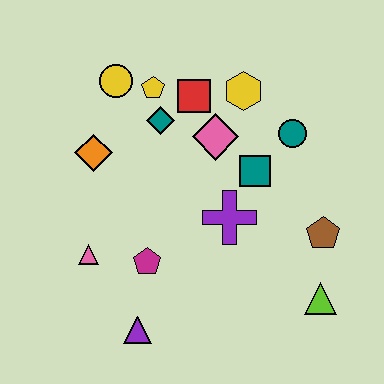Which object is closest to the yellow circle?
The yellow pentagon is closest to the yellow circle.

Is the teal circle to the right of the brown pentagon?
No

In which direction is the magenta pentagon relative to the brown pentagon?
The magenta pentagon is to the left of the brown pentagon.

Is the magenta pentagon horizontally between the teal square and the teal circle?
No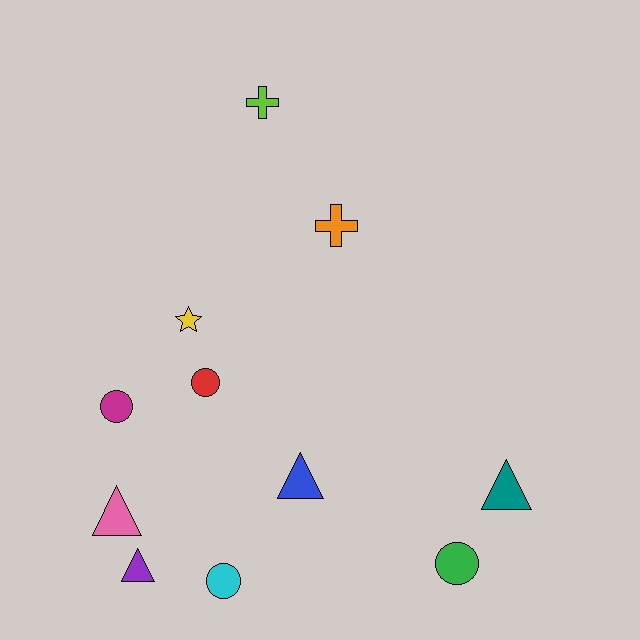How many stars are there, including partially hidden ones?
There is 1 star.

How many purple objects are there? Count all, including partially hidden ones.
There is 1 purple object.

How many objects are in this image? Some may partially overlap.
There are 11 objects.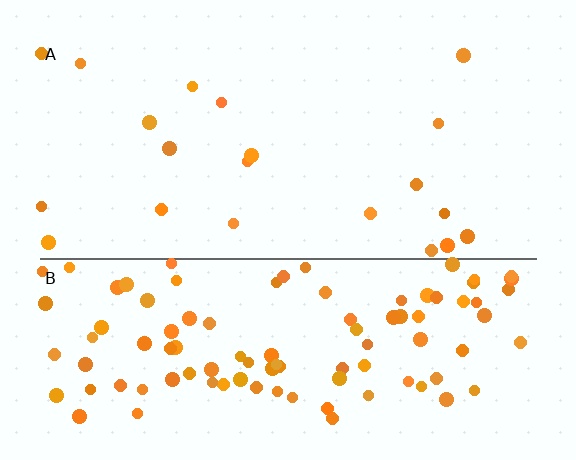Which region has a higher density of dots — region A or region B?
B (the bottom).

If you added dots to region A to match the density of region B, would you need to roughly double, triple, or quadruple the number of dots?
Approximately quadruple.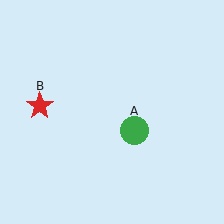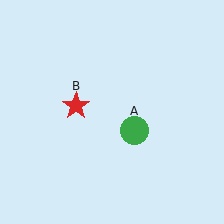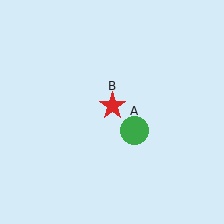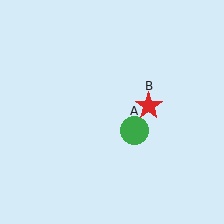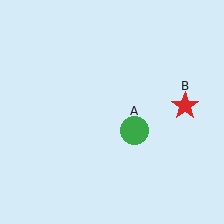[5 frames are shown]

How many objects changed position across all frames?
1 object changed position: red star (object B).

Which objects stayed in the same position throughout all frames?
Green circle (object A) remained stationary.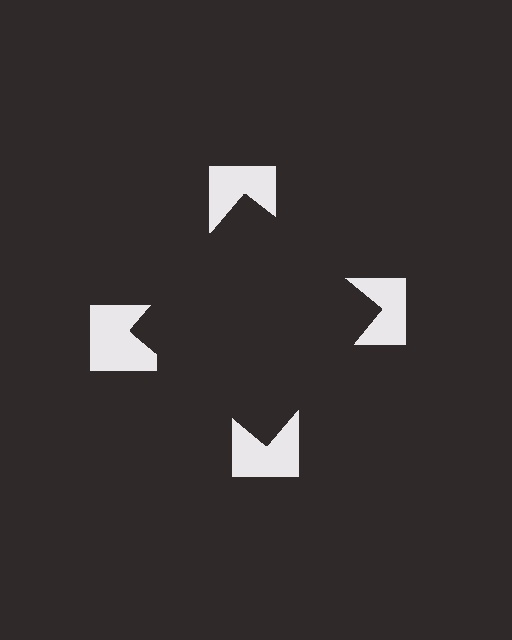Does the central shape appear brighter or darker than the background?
It typically appears slightly darker than the background, even though no actual brightness change is drawn.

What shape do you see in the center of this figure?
An illusory square — its edges are inferred from the aligned wedge cuts in the notched squares, not physically drawn.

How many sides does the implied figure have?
4 sides.